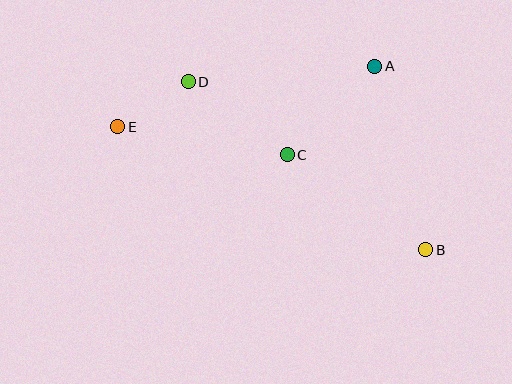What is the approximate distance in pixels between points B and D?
The distance between B and D is approximately 291 pixels.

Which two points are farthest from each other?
Points B and E are farthest from each other.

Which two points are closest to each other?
Points D and E are closest to each other.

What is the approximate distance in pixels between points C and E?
The distance between C and E is approximately 172 pixels.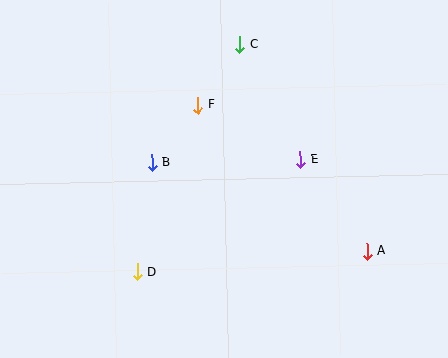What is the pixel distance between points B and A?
The distance between B and A is 233 pixels.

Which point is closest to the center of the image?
Point B at (152, 162) is closest to the center.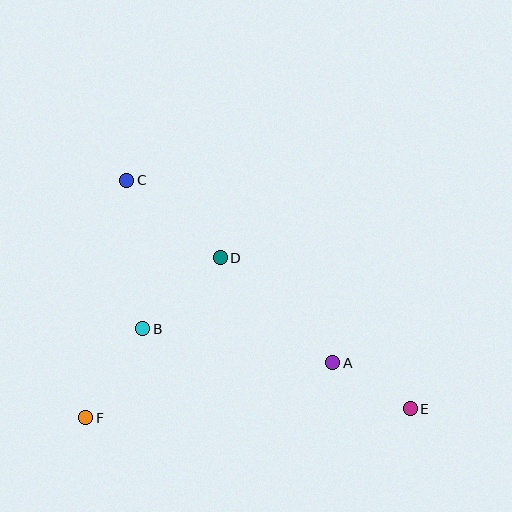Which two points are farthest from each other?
Points C and E are farthest from each other.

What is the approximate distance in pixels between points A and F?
The distance between A and F is approximately 254 pixels.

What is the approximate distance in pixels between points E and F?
The distance between E and F is approximately 325 pixels.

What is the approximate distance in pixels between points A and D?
The distance between A and D is approximately 154 pixels.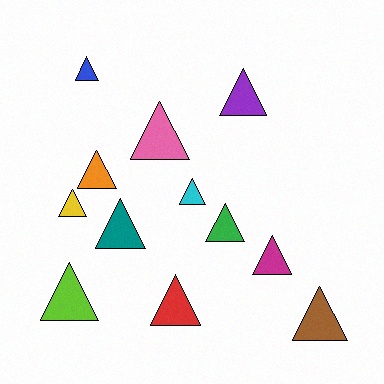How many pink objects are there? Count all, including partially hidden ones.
There is 1 pink object.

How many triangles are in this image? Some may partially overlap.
There are 12 triangles.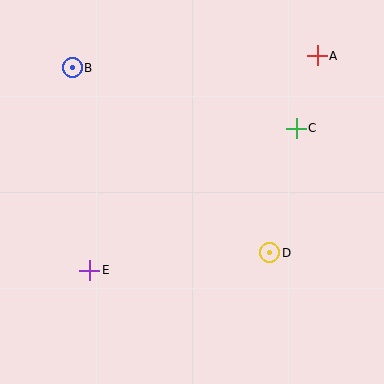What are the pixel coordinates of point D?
Point D is at (270, 253).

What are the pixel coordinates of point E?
Point E is at (90, 270).